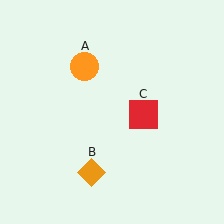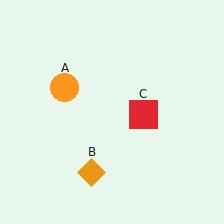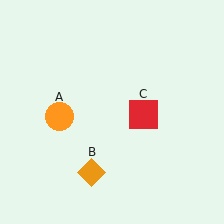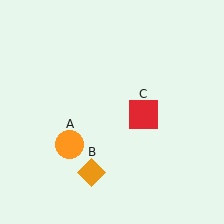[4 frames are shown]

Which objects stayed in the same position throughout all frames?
Orange diamond (object B) and red square (object C) remained stationary.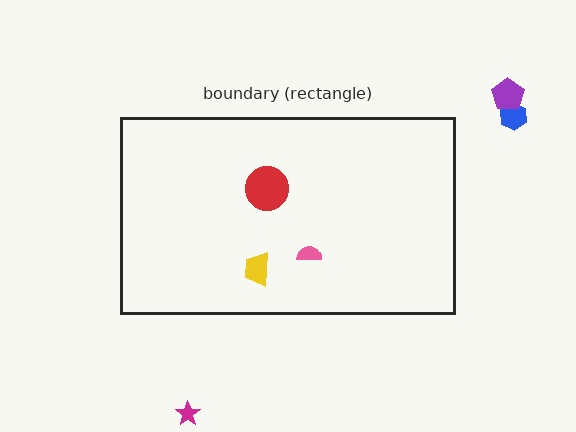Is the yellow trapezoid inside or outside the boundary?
Inside.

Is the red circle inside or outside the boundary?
Inside.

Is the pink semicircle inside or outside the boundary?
Inside.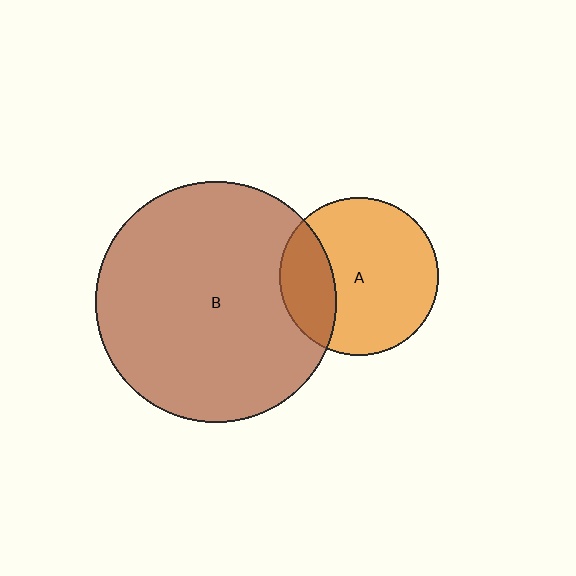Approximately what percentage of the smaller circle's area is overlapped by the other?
Approximately 25%.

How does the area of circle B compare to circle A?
Approximately 2.3 times.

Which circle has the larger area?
Circle B (brown).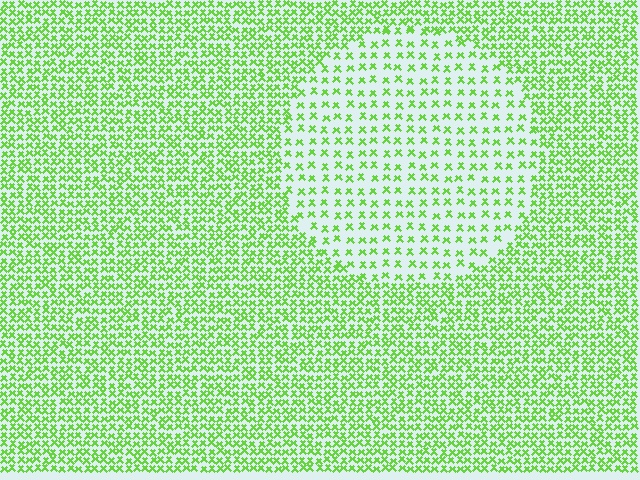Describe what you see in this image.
The image contains small lime elements arranged at two different densities. A circle-shaped region is visible where the elements are less densely packed than the surrounding area.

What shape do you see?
I see a circle.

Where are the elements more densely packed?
The elements are more densely packed outside the circle boundary.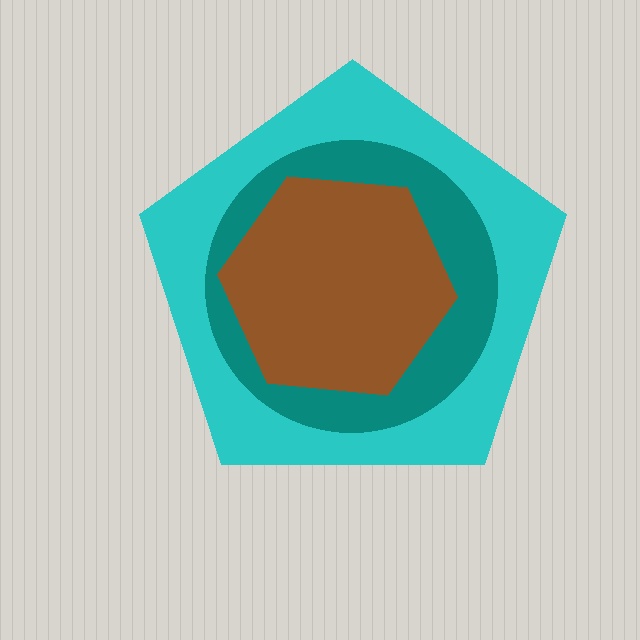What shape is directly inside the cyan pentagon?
The teal circle.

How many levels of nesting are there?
3.